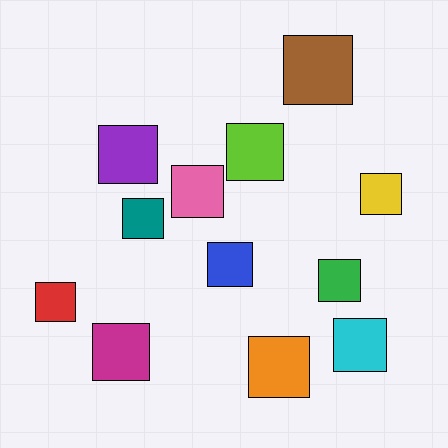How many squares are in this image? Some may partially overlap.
There are 12 squares.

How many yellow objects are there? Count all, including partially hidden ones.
There is 1 yellow object.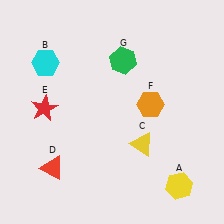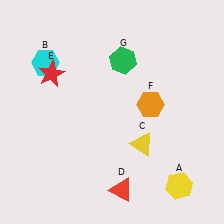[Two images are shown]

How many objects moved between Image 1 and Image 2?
2 objects moved between the two images.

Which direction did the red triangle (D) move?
The red triangle (D) moved right.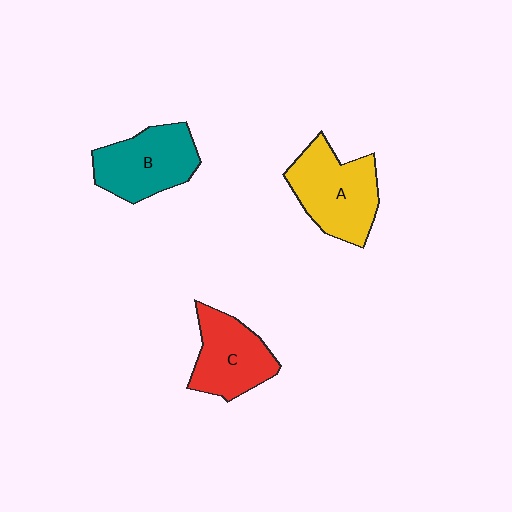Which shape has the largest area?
Shape A (yellow).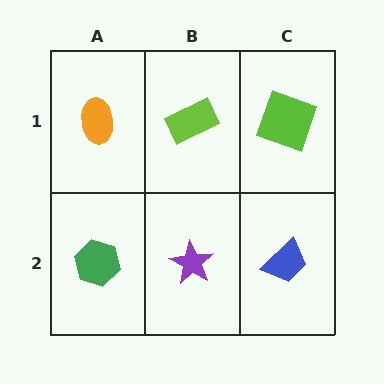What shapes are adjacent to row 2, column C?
A lime square (row 1, column C), a purple star (row 2, column B).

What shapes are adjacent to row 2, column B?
A lime rectangle (row 1, column B), a green hexagon (row 2, column A), a blue trapezoid (row 2, column C).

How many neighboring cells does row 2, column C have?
2.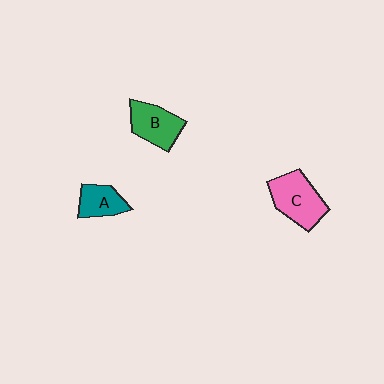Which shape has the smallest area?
Shape A (teal).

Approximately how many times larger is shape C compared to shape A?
Approximately 1.6 times.